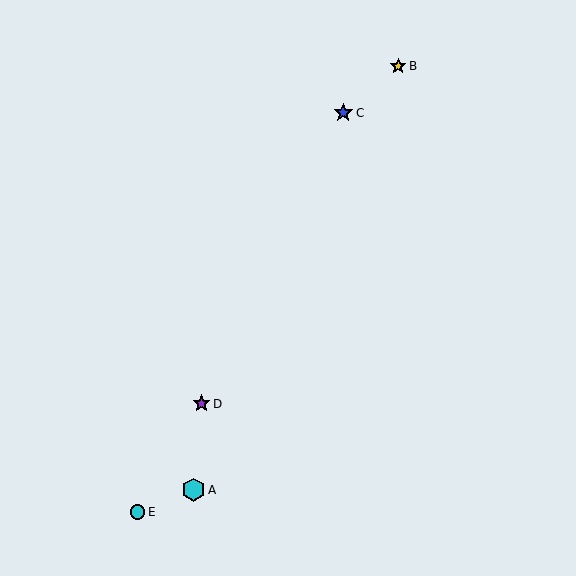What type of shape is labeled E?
Shape E is a cyan circle.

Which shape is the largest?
The cyan hexagon (labeled A) is the largest.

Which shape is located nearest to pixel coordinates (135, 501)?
The cyan circle (labeled E) at (138, 512) is nearest to that location.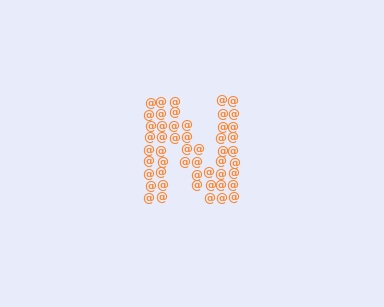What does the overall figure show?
The overall figure shows the letter N.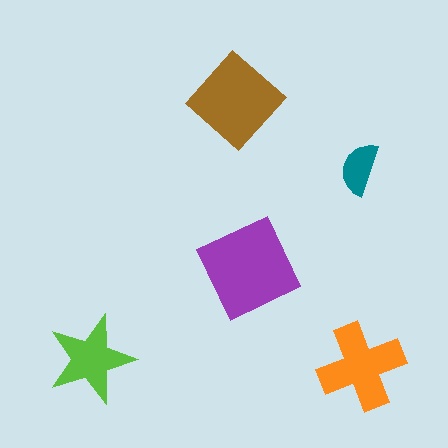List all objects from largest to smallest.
The purple diamond, the brown diamond, the orange cross, the lime star, the teal semicircle.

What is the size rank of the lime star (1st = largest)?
4th.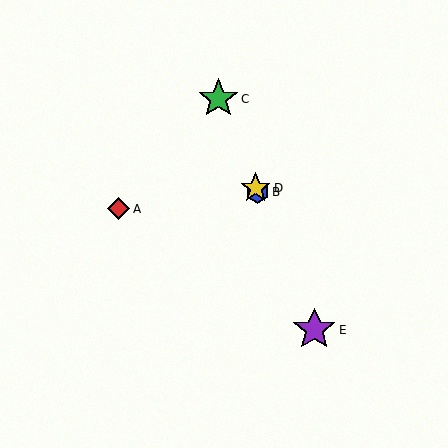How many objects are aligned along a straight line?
4 objects (B, C, D, E) are aligned along a straight line.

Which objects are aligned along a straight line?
Objects B, C, D, E are aligned along a straight line.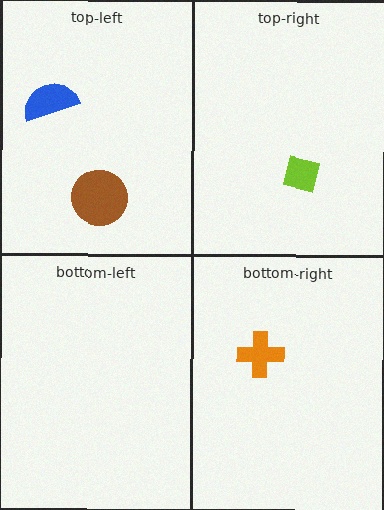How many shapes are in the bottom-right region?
1.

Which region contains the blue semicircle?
The top-left region.